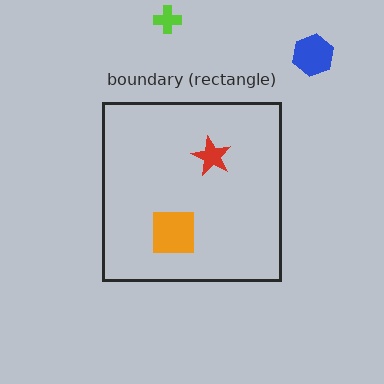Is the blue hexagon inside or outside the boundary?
Outside.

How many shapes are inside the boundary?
2 inside, 2 outside.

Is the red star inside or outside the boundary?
Inside.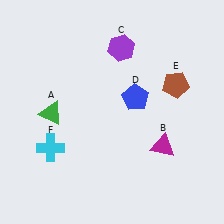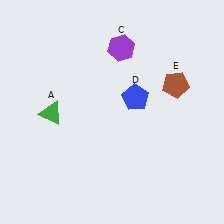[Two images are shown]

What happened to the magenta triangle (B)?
The magenta triangle (B) was removed in Image 2. It was in the bottom-right area of Image 1.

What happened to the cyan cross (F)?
The cyan cross (F) was removed in Image 2. It was in the bottom-left area of Image 1.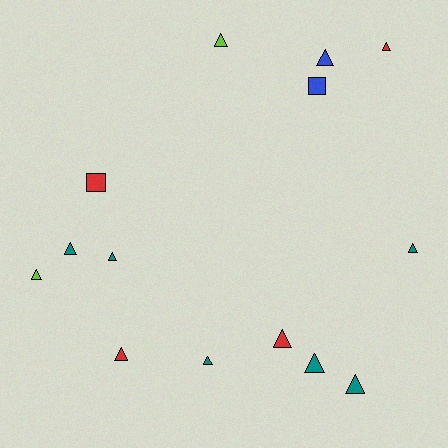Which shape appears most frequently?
Triangle, with 12 objects.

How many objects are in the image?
There are 14 objects.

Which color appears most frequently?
Teal, with 6 objects.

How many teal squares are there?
There are no teal squares.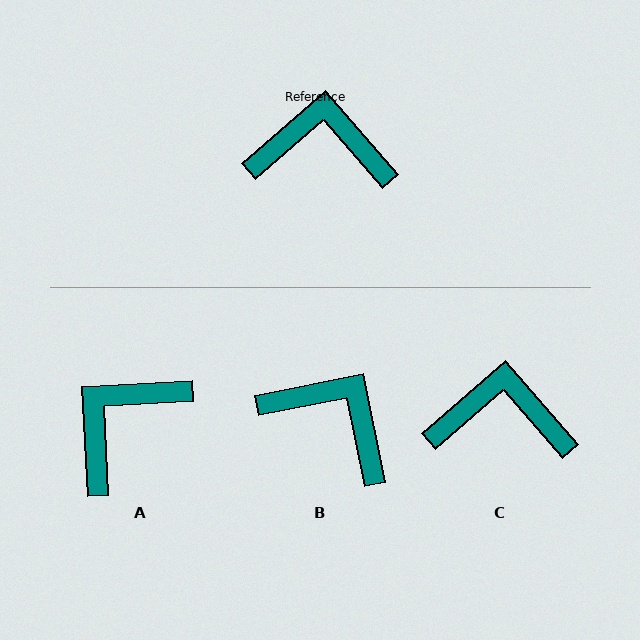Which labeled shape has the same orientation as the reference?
C.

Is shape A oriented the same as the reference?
No, it is off by about 52 degrees.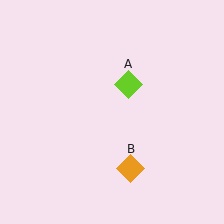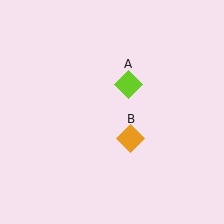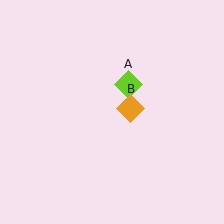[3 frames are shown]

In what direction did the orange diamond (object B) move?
The orange diamond (object B) moved up.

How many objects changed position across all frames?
1 object changed position: orange diamond (object B).